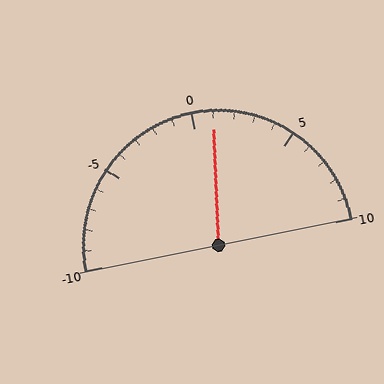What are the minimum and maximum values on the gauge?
The gauge ranges from -10 to 10.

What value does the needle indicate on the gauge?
The needle indicates approximately 1.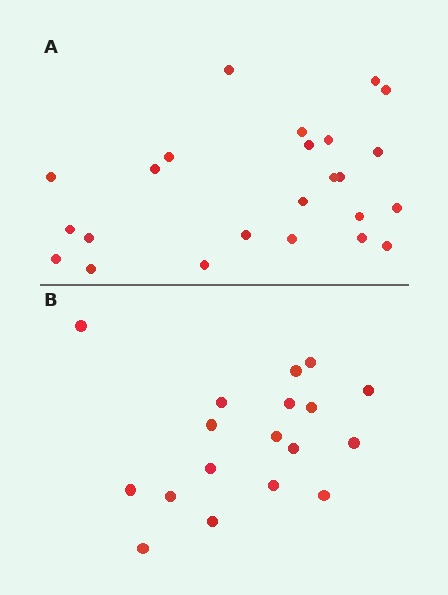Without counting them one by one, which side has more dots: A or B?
Region A (the top region) has more dots.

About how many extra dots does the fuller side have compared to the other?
Region A has about 6 more dots than region B.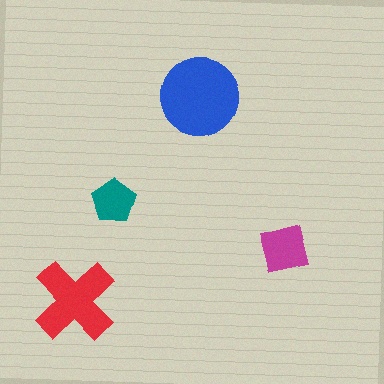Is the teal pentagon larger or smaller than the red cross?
Smaller.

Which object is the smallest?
The teal pentagon.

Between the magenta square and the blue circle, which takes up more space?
The blue circle.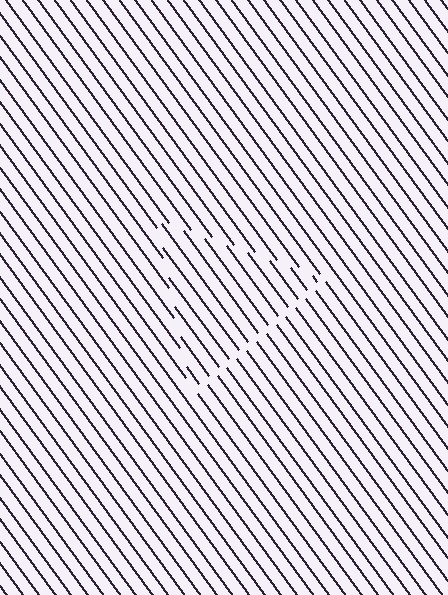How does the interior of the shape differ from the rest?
The interior of the shape contains the same grating, shifted by half a period — the contour is defined by the phase discontinuity where line-ends from the inner and outer gratings abut.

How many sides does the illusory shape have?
3 sides — the line-ends trace a triangle.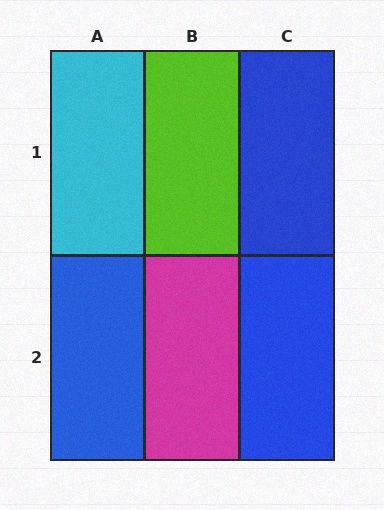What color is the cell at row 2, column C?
Blue.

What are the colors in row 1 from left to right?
Cyan, lime, blue.